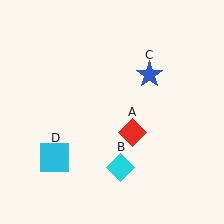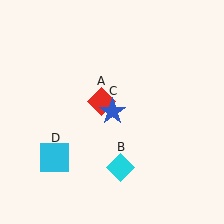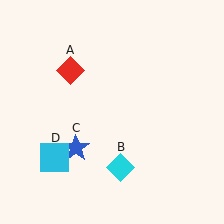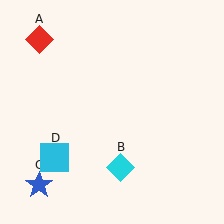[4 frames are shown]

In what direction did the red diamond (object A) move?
The red diamond (object A) moved up and to the left.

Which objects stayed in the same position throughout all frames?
Cyan diamond (object B) and cyan square (object D) remained stationary.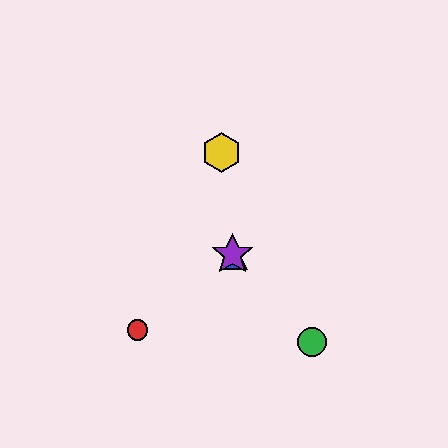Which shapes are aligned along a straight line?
The blue triangle, the green circle, the purple star are aligned along a straight line.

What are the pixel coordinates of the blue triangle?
The blue triangle is at (233, 255).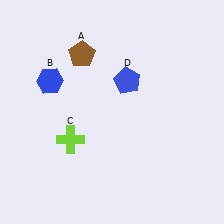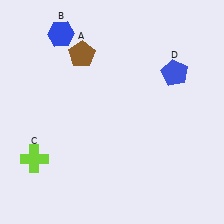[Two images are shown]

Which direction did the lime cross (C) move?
The lime cross (C) moved left.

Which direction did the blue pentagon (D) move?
The blue pentagon (D) moved right.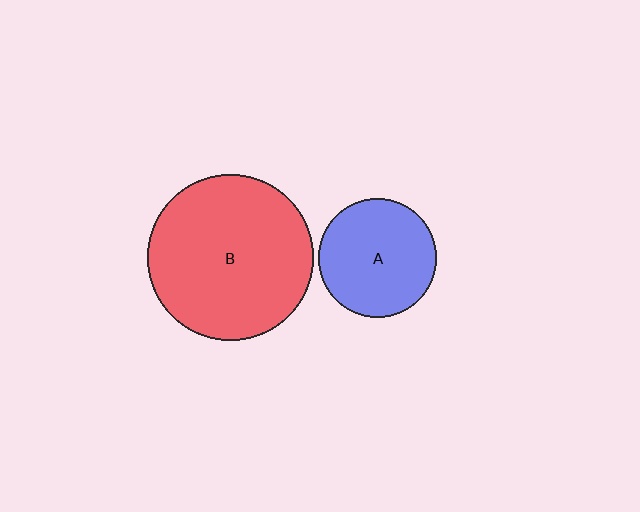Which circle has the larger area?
Circle B (red).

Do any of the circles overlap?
No, none of the circles overlap.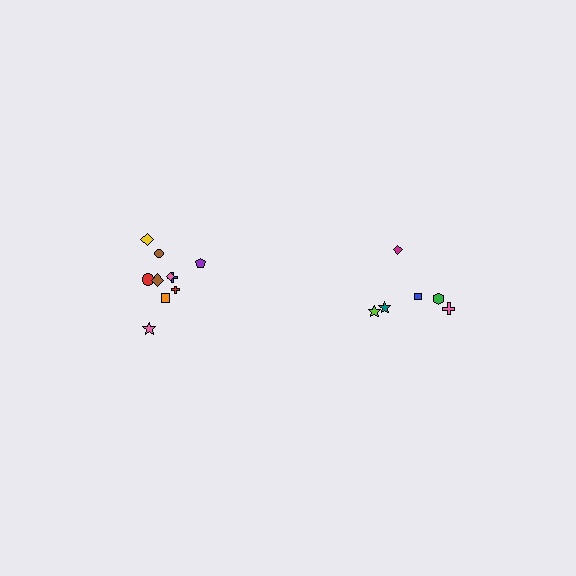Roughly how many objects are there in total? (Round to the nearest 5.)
Roughly 15 objects in total.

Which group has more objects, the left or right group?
The left group.